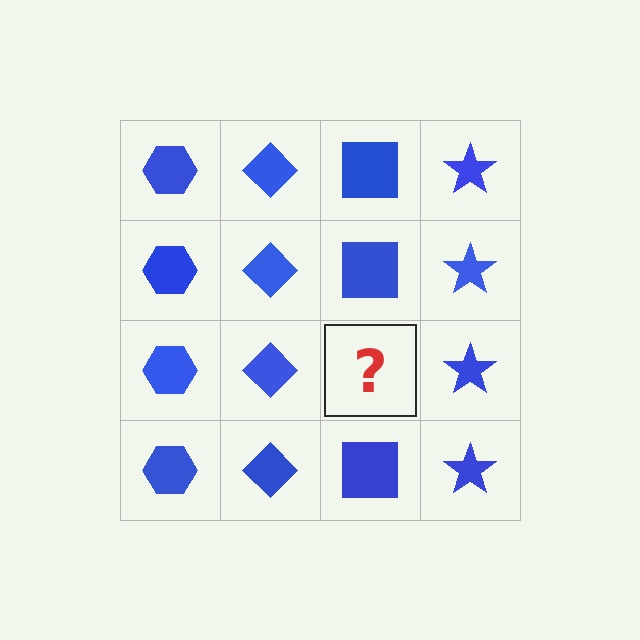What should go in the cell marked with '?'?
The missing cell should contain a blue square.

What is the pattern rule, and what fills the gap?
The rule is that each column has a consistent shape. The gap should be filled with a blue square.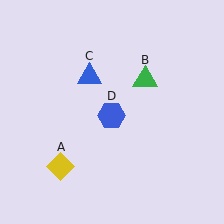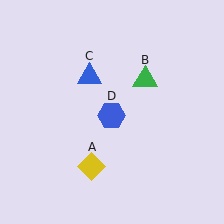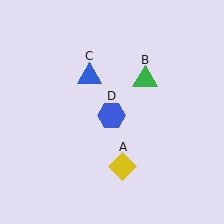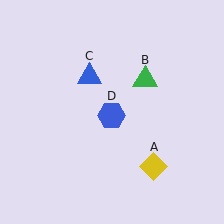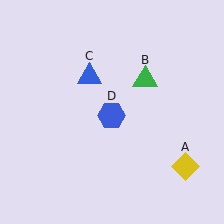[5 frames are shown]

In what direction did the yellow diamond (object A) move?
The yellow diamond (object A) moved right.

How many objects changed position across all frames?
1 object changed position: yellow diamond (object A).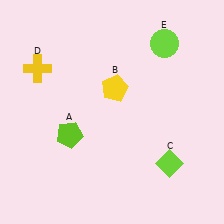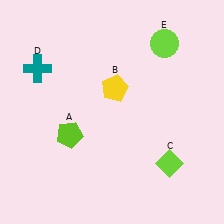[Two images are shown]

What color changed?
The cross (D) changed from yellow in Image 1 to teal in Image 2.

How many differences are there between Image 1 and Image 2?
There is 1 difference between the two images.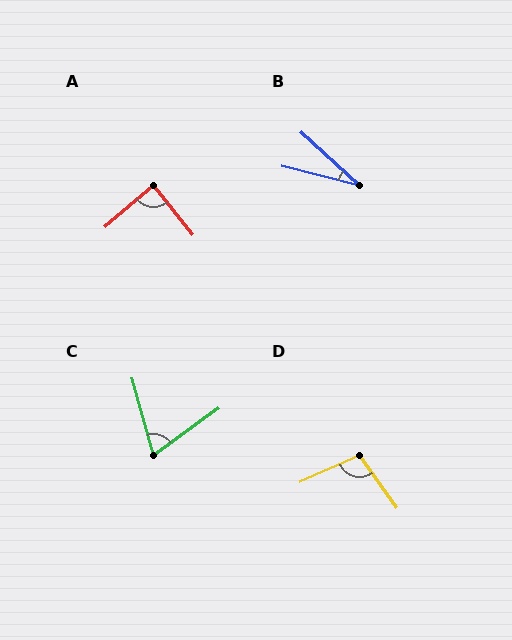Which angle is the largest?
D, at approximately 102 degrees.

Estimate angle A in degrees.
Approximately 88 degrees.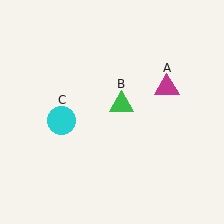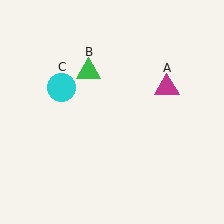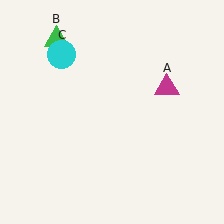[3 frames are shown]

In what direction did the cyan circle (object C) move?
The cyan circle (object C) moved up.